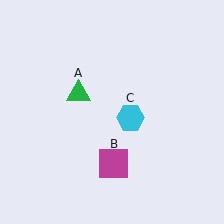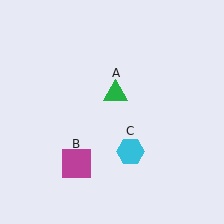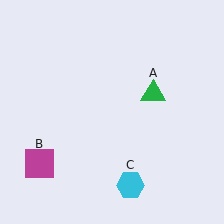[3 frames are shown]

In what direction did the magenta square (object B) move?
The magenta square (object B) moved left.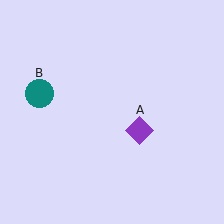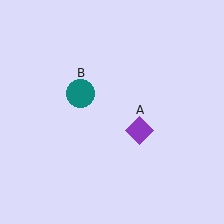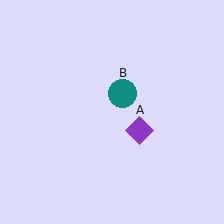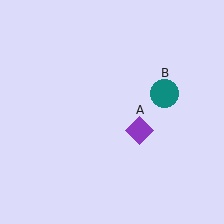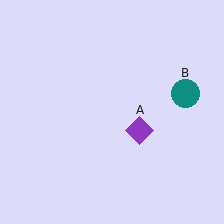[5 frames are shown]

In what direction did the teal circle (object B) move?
The teal circle (object B) moved right.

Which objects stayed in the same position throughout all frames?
Purple diamond (object A) remained stationary.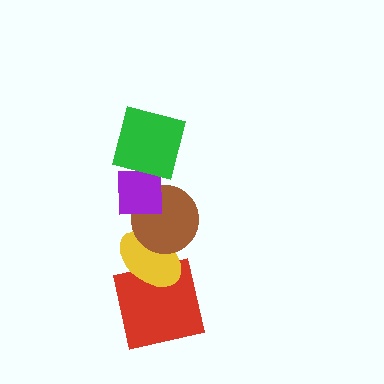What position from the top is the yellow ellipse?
The yellow ellipse is 4th from the top.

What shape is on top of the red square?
The yellow ellipse is on top of the red square.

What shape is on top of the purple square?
The green square is on top of the purple square.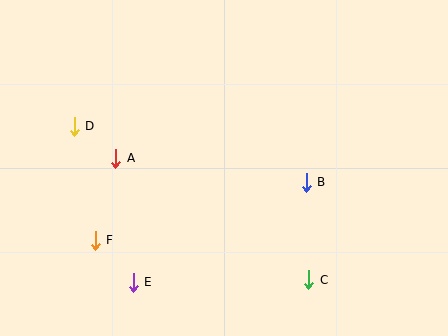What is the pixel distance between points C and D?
The distance between C and D is 280 pixels.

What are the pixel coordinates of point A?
Point A is at (116, 158).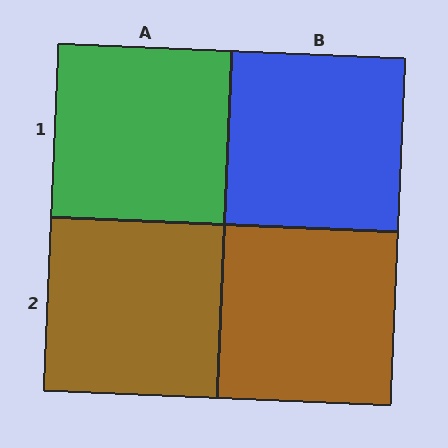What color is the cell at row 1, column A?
Green.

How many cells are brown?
2 cells are brown.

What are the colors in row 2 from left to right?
Brown, brown.